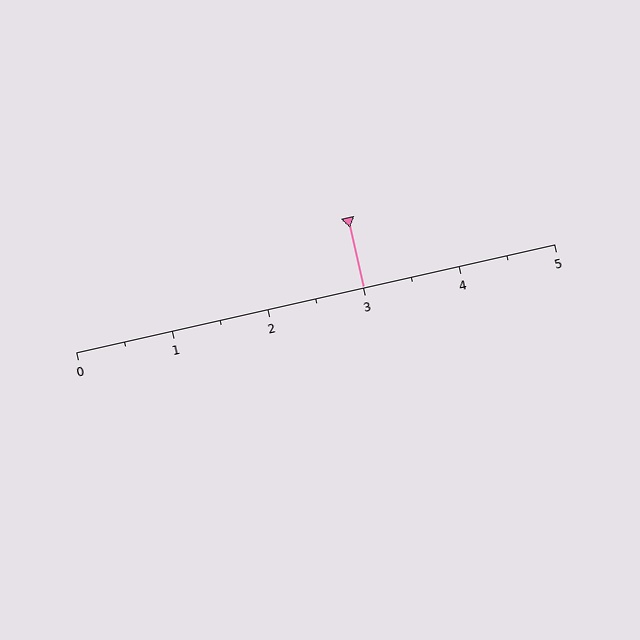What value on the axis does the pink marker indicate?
The marker indicates approximately 3.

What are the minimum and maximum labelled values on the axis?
The axis runs from 0 to 5.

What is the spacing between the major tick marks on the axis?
The major ticks are spaced 1 apart.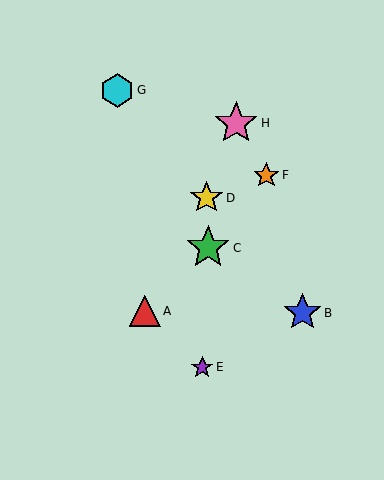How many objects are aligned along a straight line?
3 objects (B, D, G) are aligned along a straight line.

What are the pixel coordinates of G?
Object G is at (117, 90).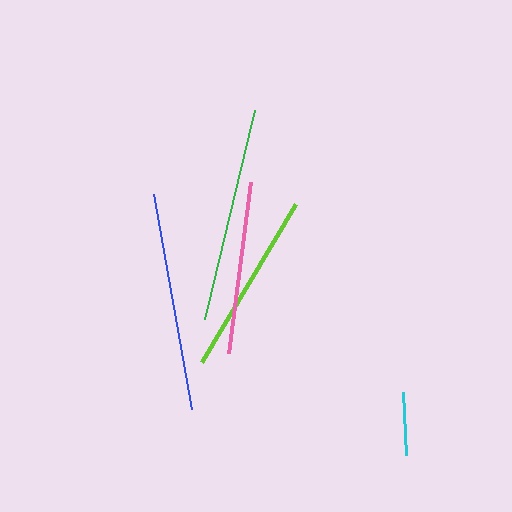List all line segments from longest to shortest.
From longest to shortest: blue, green, lime, pink, cyan.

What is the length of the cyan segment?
The cyan segment is approximately 63 pixels long.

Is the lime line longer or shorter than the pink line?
The lime line is longer than the pink line.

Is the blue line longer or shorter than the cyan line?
The blue line is longer than the cyan line.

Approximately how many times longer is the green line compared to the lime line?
The green line is approximately 1.2 times the length of the lime line.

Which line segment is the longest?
The blue line is the longest at approximately 218 pixels.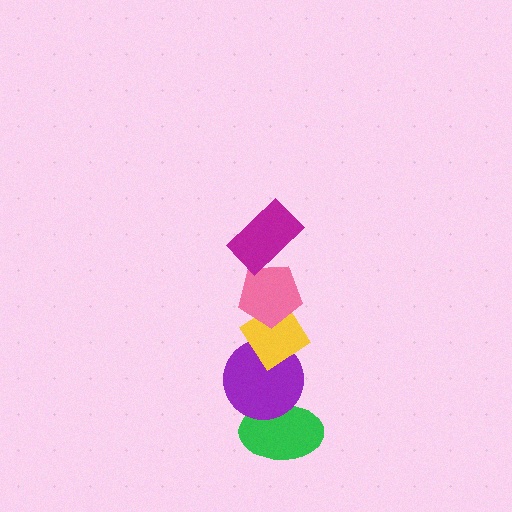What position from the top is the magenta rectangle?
The magenta rectangle is 1st from the top.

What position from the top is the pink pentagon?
The pink pentagon is 2nd from the top.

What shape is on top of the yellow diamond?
The pink pentagon is on top of the yellow diamond.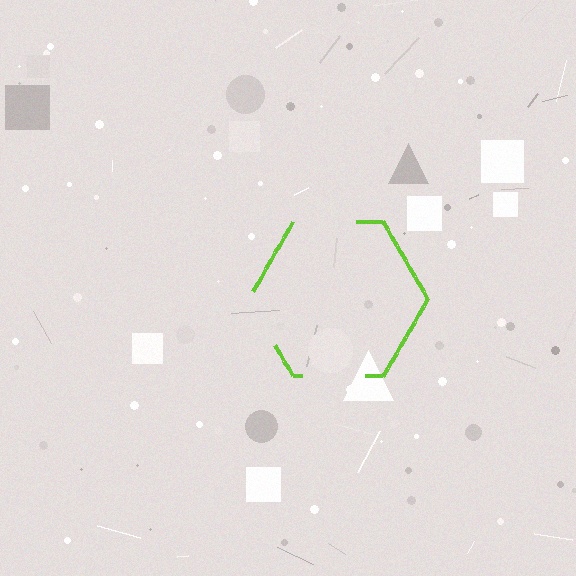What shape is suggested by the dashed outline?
The dashed outline suggests a hexagon.